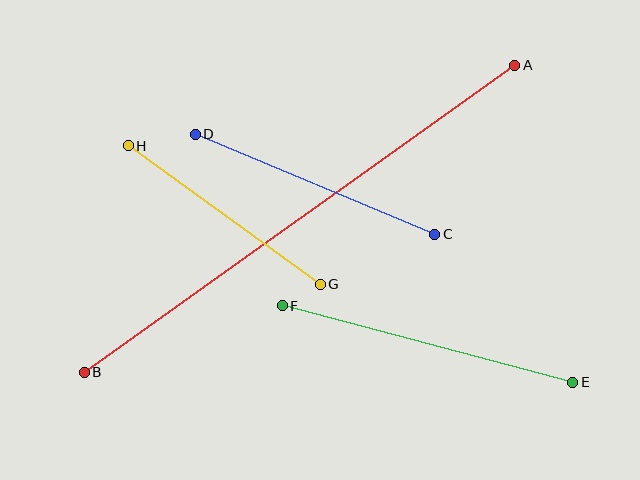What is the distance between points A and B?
The distance is approximately 529 pixels.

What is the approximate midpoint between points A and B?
The midpoint is at approximately (299, 219) pixels.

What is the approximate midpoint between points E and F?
The midpoint is at approximately (427, 344) pixels.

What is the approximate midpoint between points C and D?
The midpoint is at approximately (315, 184) pixels.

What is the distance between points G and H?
The distance is approximately 237 pixels.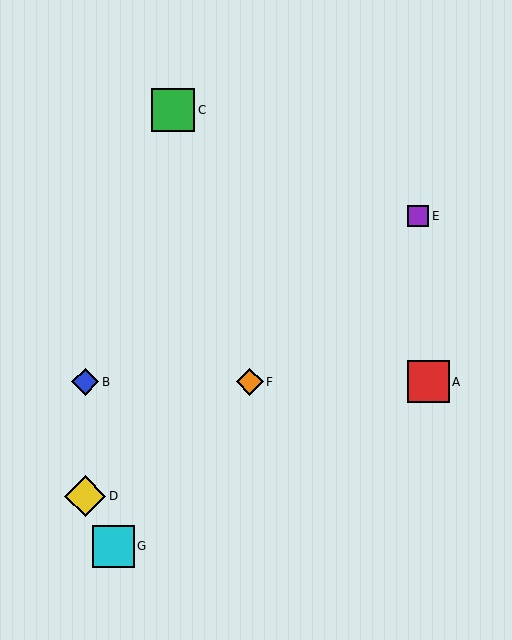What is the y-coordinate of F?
Object F is at y≈382.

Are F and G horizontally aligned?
No, F is at y≈382 and G is at y≈546.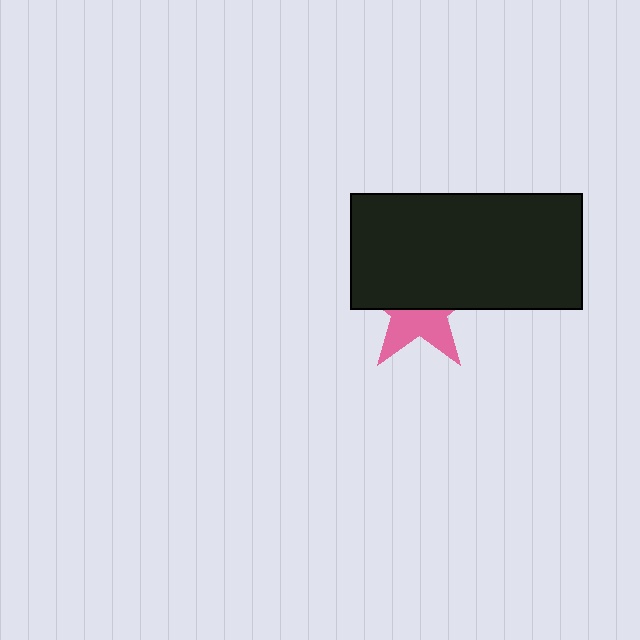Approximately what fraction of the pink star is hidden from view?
Roughly 56% of the pink star is hidden behind the black rectangle.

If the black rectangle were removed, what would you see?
You would see the complete pink star.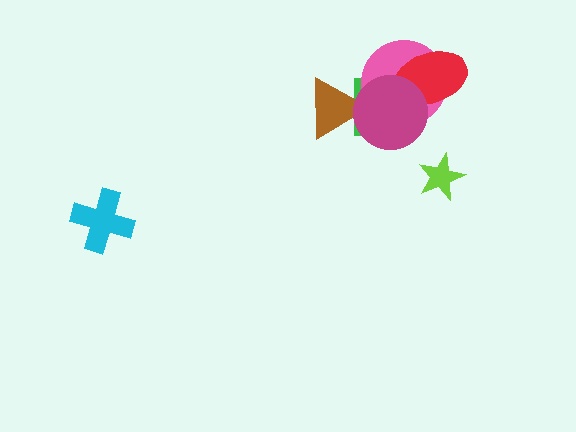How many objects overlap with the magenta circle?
4 objects overlap with the magenta circle.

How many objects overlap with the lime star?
0 objects overlap with the lime star.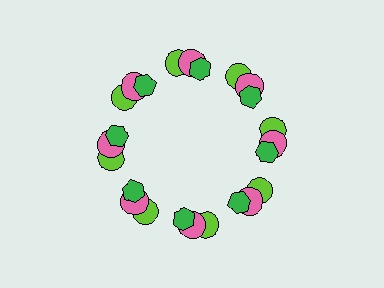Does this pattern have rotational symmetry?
Yes, this pattern has 8-fold rotational symmetry. It looks the same after rotating 45 degrees around the center.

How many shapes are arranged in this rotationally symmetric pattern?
There are 24 shapes, arranged in 8 groups of 3.